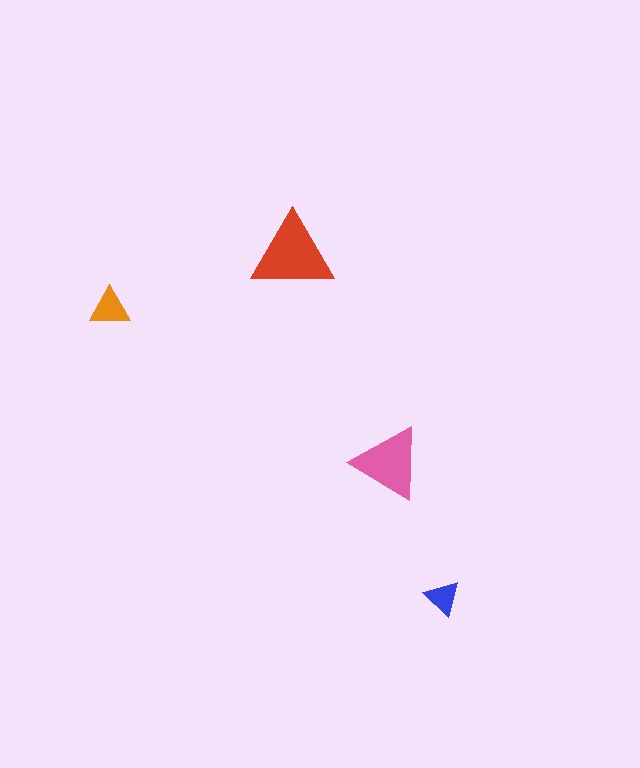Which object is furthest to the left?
The orange triangle is leftmost.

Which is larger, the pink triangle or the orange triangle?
The pink one.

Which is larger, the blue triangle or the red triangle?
The red one.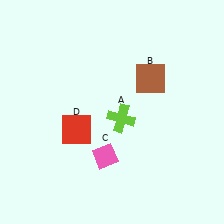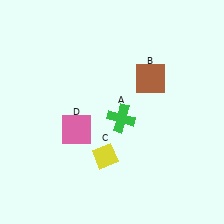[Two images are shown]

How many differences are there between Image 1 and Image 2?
There are 3 differences between the two images.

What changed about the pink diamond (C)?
In Image 1, C is pink. In Image 2, it changed to yellow.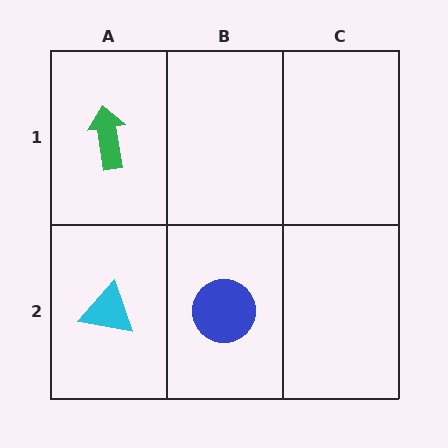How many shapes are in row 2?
2 shapes.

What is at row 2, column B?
A blue circle.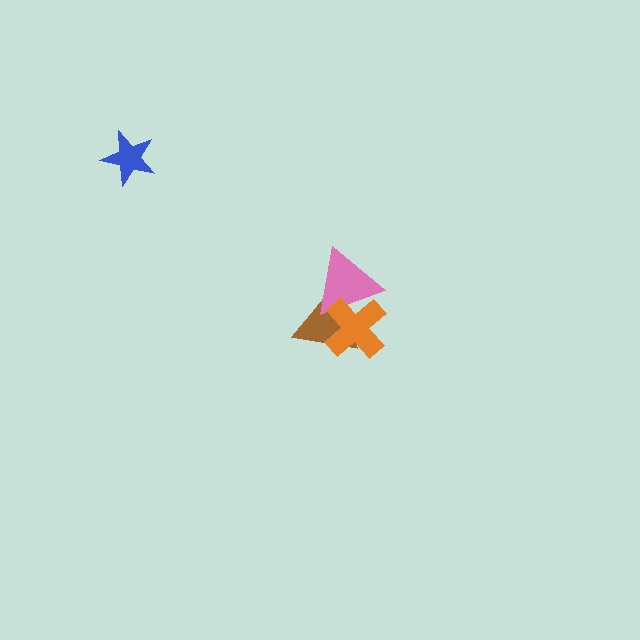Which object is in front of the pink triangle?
The orange cross is in front of the pink triangle.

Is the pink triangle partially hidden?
Yes, it is partially covered by another shape.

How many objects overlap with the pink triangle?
2 objects overlap with the pink triangle.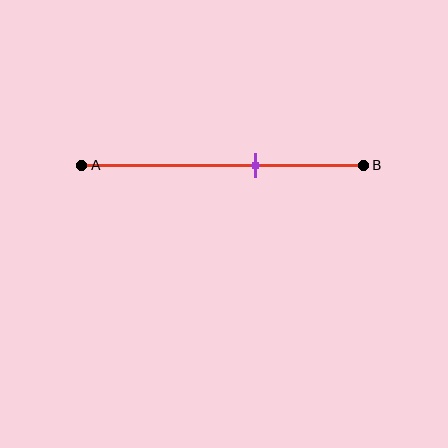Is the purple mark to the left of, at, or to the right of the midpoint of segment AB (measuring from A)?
The purple mark is to the right of the midpoint of segment AB.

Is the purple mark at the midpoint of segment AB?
No, the mark is at about 60% from A, not at the 50% midpoint.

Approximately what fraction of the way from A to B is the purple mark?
The purple mark is approximately 60% of the way from A to B.